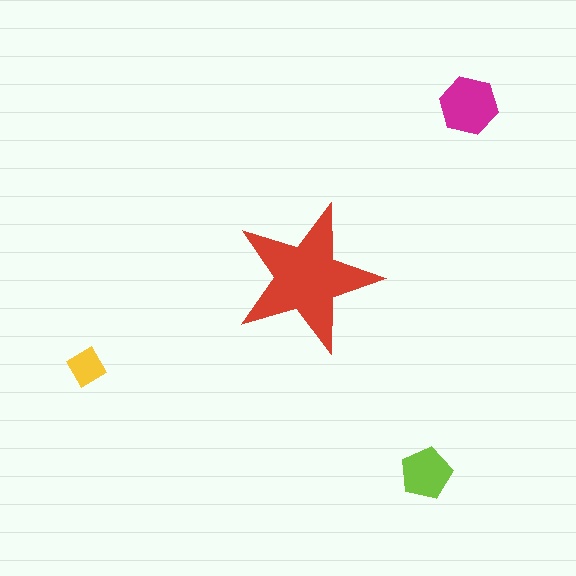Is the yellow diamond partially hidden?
No, the yellow diamond is fully visible.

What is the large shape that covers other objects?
A red star.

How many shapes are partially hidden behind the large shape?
0 shapes are partially hidden.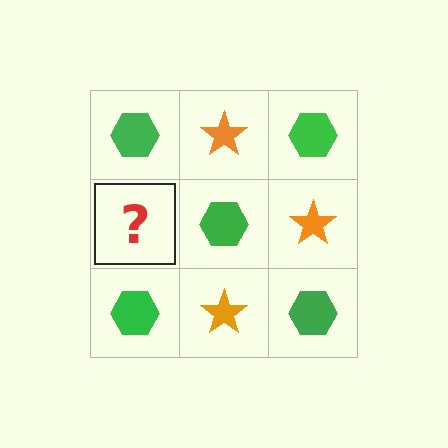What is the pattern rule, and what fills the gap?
The rule is that it alternates green hexagon and orange star in a checkerboard pattern. The gap should be filled with an orange star.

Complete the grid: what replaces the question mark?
The question mark should be replaced with an orange star.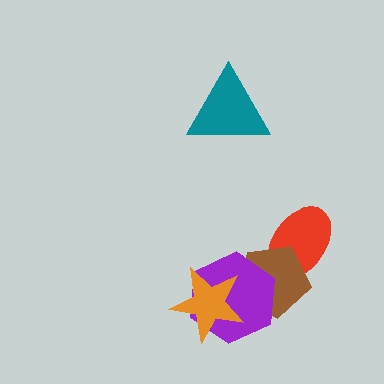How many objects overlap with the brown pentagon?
3 objects overlap with the brown pentagon.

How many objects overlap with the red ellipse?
1 object overlaps with the red ellipse.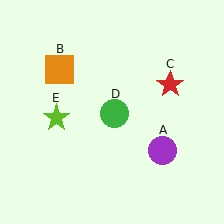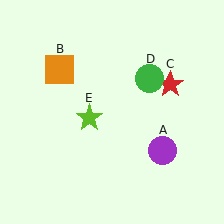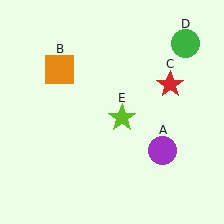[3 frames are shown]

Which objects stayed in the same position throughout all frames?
Purple circle (object A) and orange square (object B) and red star (object C) remained stationary.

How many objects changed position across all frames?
2 objects changed position: green circle (object D), lime star (object E).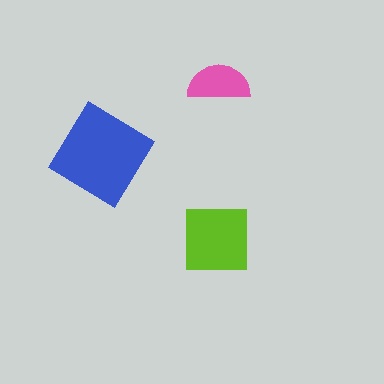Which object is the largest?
The blue diamond.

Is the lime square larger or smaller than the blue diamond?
Smaller.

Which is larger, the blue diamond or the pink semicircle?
The blue diamond.